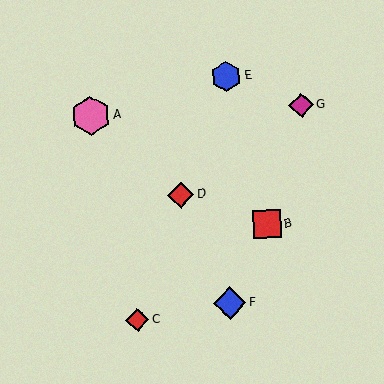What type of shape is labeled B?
Shape B is a red square.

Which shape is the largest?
The pink hexagon (labeled A) is the largest.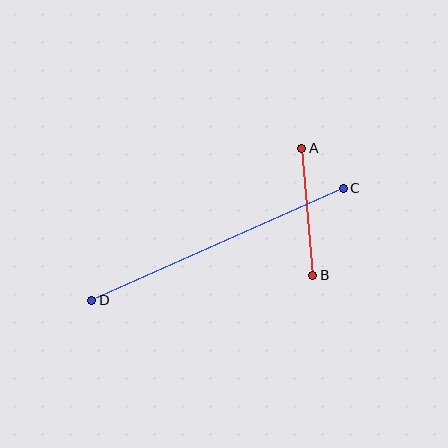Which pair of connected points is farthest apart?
Points C and D are farthest apart.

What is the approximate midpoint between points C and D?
The midpoint is at approximately (217, 244) pixels.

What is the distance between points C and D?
The distance is approximately 275 pixels.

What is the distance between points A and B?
The distance is approximately 127 pixels.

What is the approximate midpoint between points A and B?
The midpoint is at approximately (307, 212) pixels.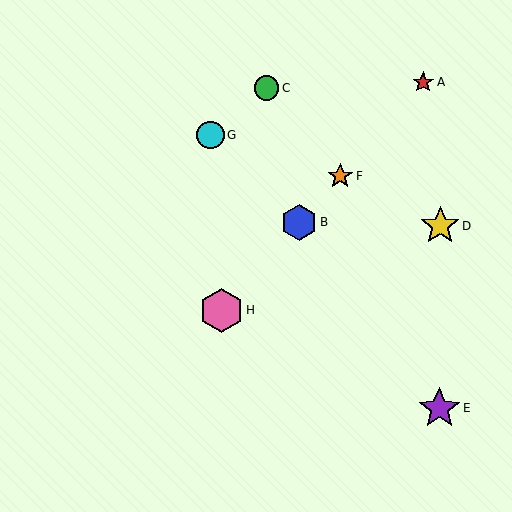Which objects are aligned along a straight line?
Objects A, B, F, H are aligned along a straight line.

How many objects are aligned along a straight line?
4 objects (A, B, F, H) are aligned along a straight line.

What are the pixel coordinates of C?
Object C is at (266, 88).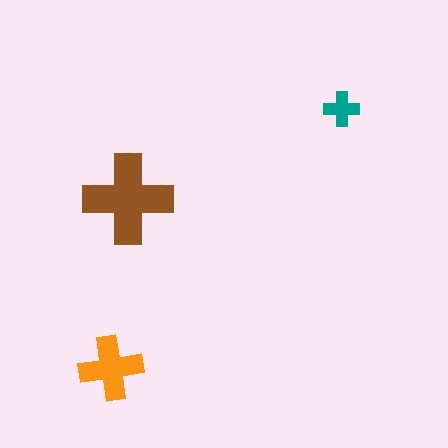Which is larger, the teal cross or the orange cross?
The orange one.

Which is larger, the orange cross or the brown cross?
The brown one.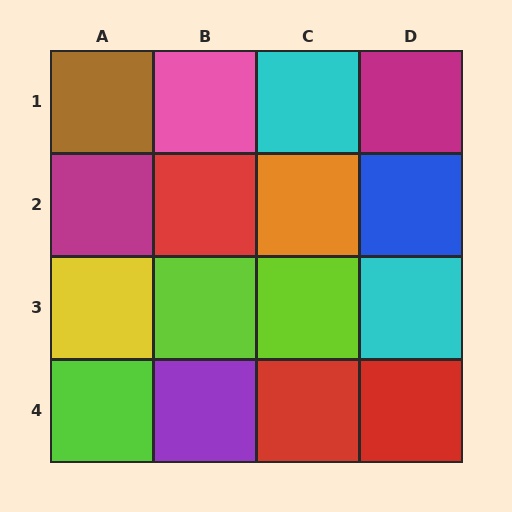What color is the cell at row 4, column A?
Lime.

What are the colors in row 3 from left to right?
Yellow, lime, lime, cyan.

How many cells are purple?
1 cell is purple.